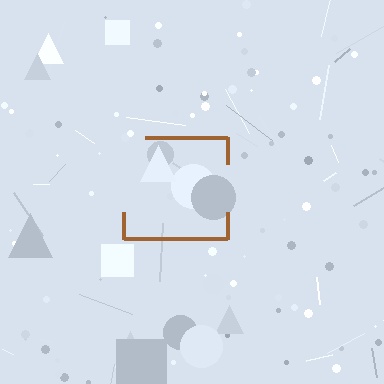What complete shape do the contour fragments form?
The contour fragments form a square.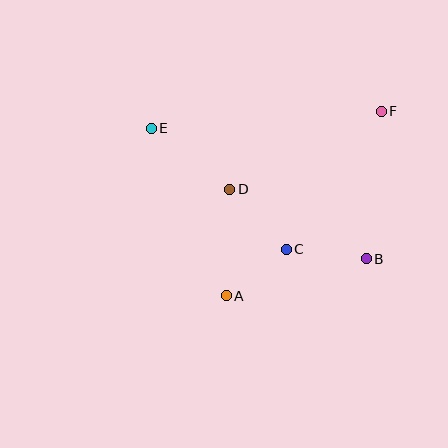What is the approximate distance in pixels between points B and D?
The distance between B and D is approximately 153 pixels.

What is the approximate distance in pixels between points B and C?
The distance between B and C is approximately 80 pixels.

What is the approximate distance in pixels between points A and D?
The distance between A and D is approximately 107 pixels.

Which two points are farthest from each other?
Points B and E are farthest from each other.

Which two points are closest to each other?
Points A and C are closest to each other.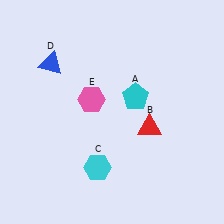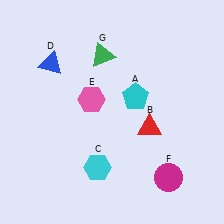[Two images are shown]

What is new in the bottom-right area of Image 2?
A magenta circle (F) was added in the bottom-right area of Image 2.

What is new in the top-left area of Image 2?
A green triangle (G) was added in the top-left area of Image 2.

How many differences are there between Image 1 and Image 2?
There are 2 differences between the two images.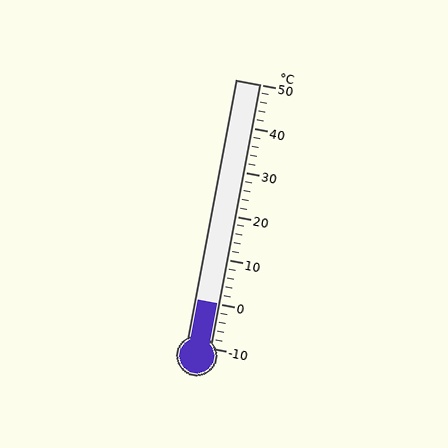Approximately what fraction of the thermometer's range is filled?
The thermometer is filled to approximately 15% of its range.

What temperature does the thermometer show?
The thermometer shows approximately 0°C.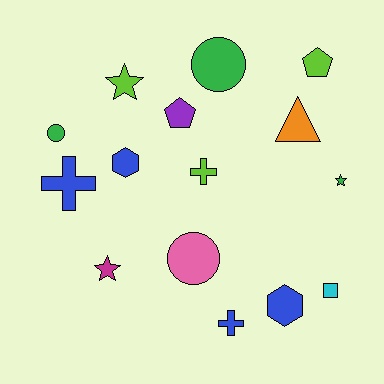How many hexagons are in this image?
There are 2 hexagons.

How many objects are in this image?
There are 15 objects.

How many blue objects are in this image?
There are 4 blue objects.